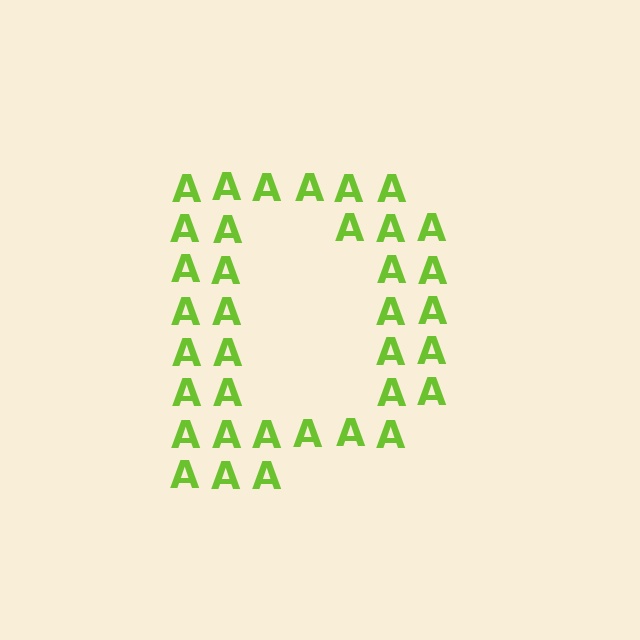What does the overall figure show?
The overall figure shows the letter D.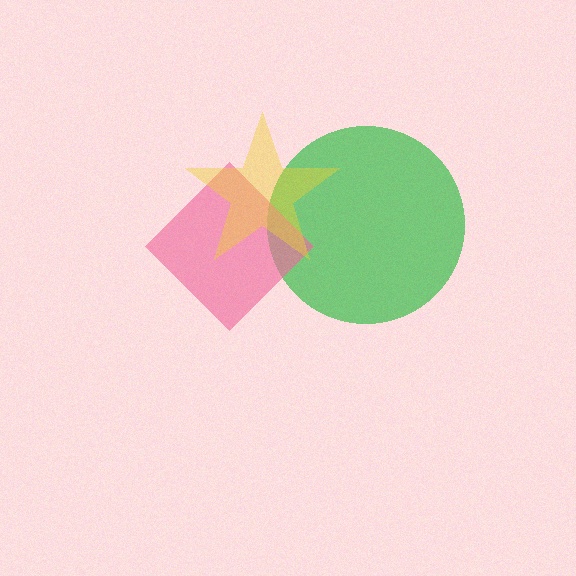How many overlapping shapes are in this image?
There are 3 overlapping shapes in the image.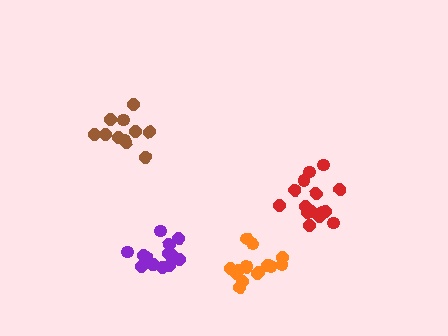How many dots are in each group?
Group 1: 13 dots, Group 2: 16 dots, Group 3: 15 dots, Group 4: 11 dots (55 total).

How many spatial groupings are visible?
There are 4 spatial groupings.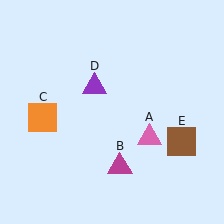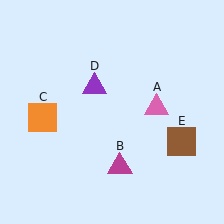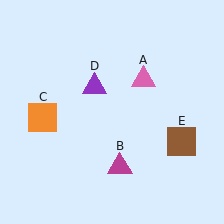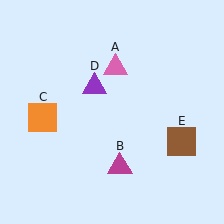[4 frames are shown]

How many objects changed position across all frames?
1 object changed position: pink triangle (object A).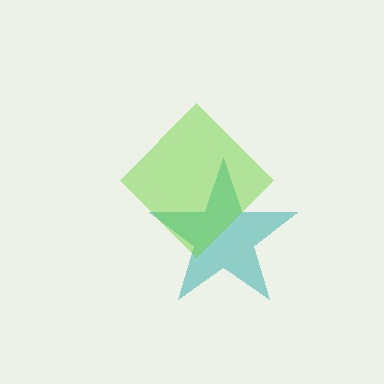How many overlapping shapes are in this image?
There are 2 overlapping shapes in the image.